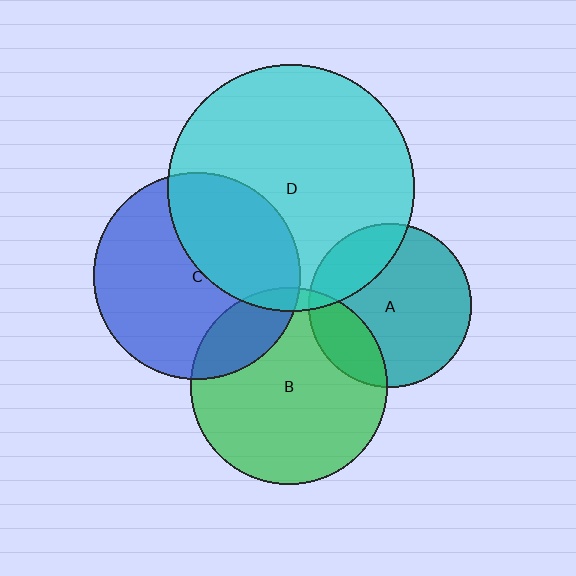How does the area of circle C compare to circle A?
Approximately 1.6 times.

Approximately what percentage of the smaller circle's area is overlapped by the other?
Approximately 20%.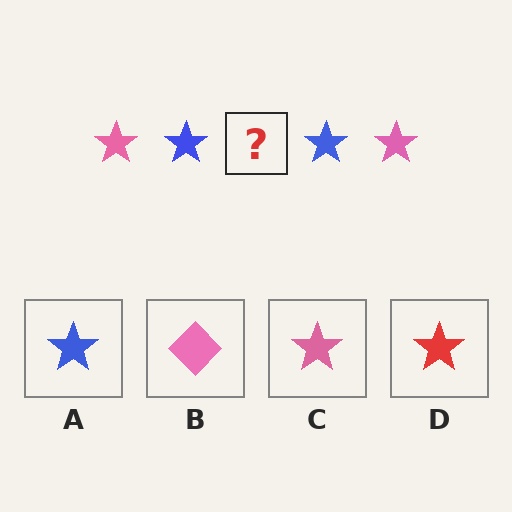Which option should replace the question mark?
Option C.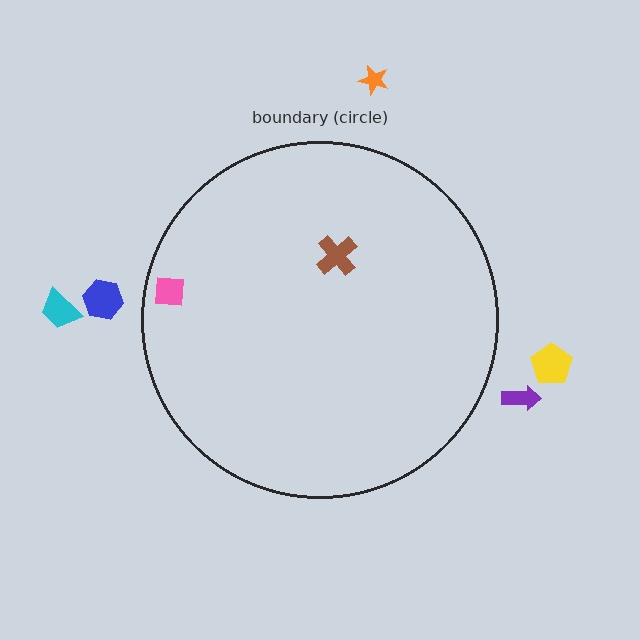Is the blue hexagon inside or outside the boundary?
Outside.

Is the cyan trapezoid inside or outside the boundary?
Outside.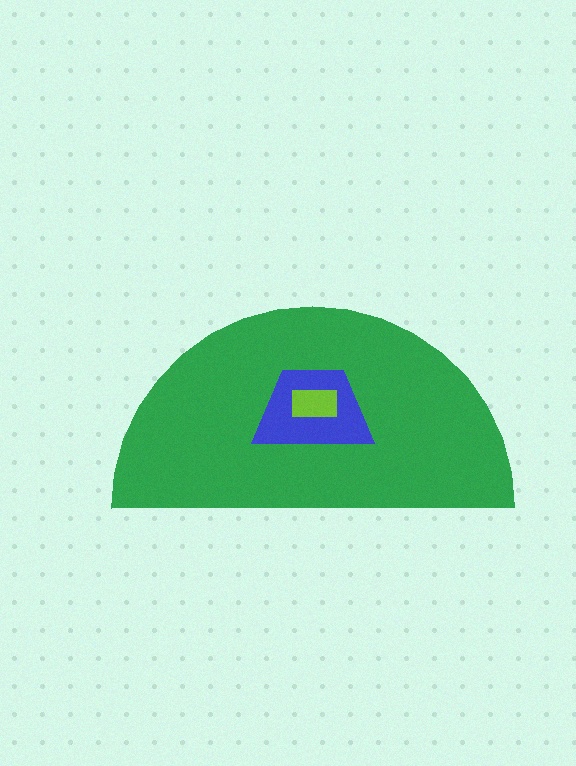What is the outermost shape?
The green semicircle.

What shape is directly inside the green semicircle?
The blue trapezoid.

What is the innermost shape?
The lime rectangle.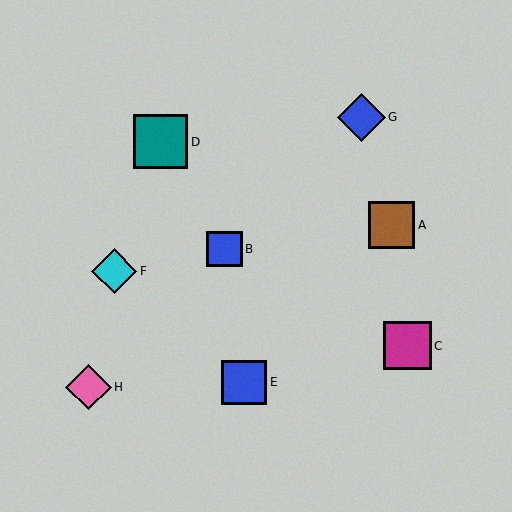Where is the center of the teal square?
The center of the teal square is at (160, 142).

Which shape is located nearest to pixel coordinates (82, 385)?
The pink diamond (labeled H) at (88, 387) is nearest to that location.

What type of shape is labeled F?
Shape F is a cyan diamond.